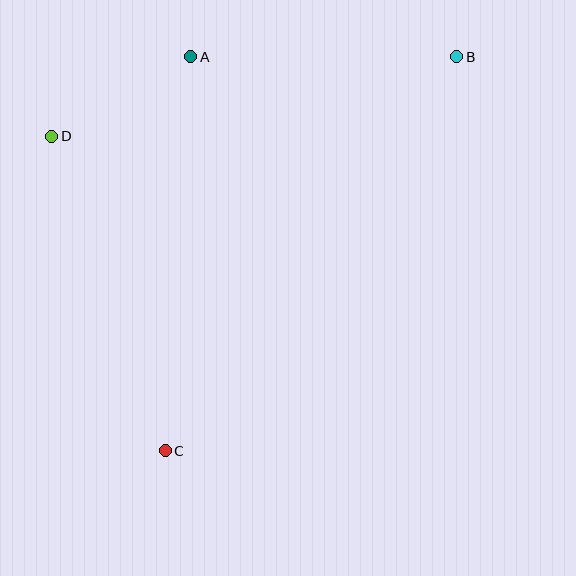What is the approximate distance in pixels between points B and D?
The distance between B and D is approximately 413 pixels.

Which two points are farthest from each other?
Points B and C are farthest from each other.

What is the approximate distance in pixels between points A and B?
The distance between A and B is approximately 266 pixels.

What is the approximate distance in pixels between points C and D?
The distance between C and D is approximately 334 pixels.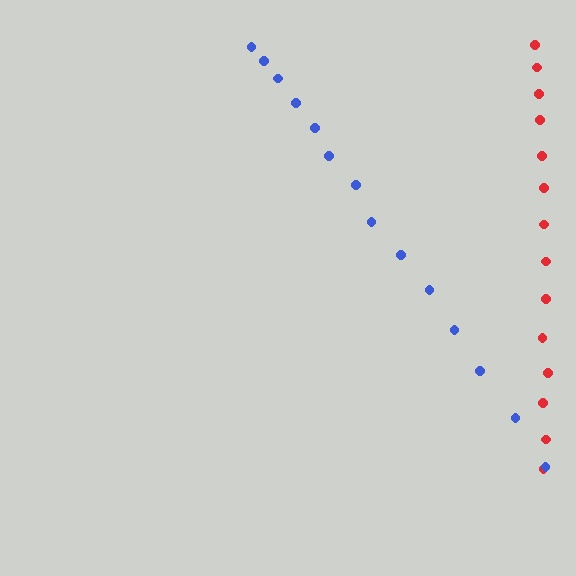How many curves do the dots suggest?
There are 2 distinct paths.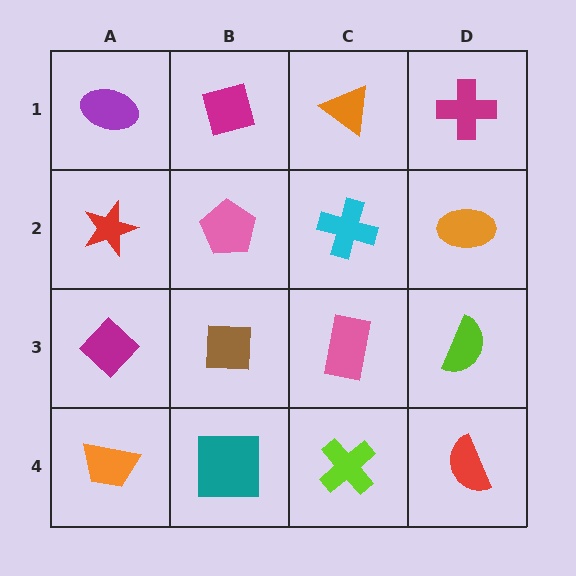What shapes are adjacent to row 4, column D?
A lime semicircle (row 3, column D), a lime cross (row 4, column C).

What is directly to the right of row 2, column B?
A cyan cross.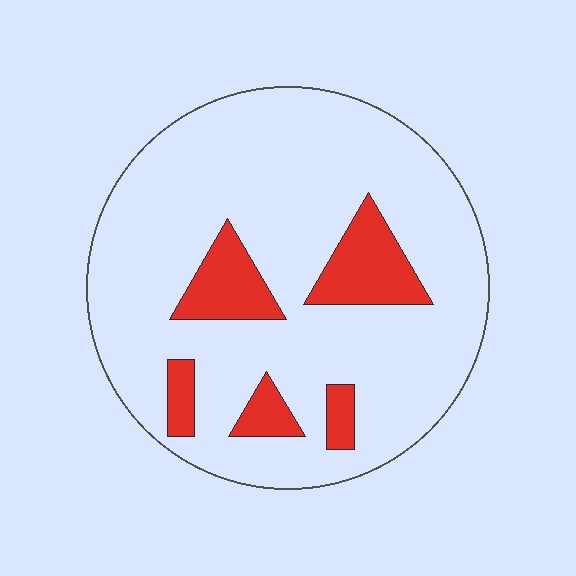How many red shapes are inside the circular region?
5.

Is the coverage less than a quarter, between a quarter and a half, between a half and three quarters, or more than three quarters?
Less than a quarter.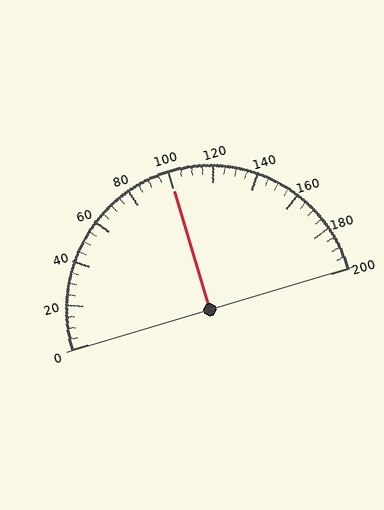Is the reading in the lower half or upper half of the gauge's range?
The reading is in the upper half of the range (0 to 200).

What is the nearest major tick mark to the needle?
The nearest major tick mark is 100.